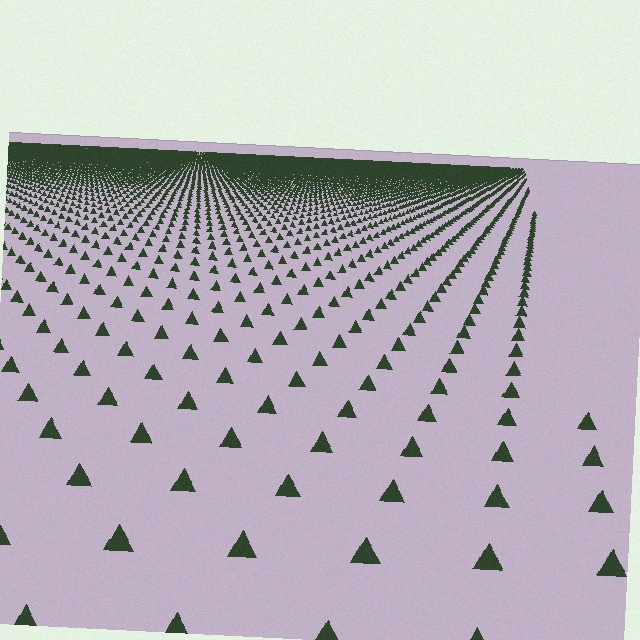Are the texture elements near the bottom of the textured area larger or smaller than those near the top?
Larger. Near the bottom, elements are closer to the viewer and appear at a bigger on-screen size.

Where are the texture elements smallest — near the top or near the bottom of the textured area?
Near the top.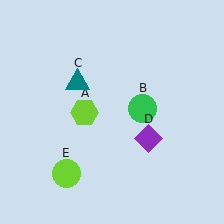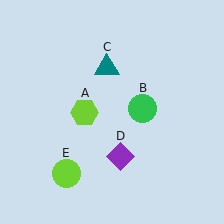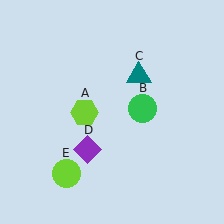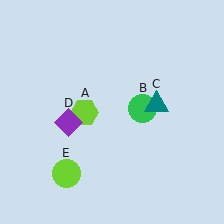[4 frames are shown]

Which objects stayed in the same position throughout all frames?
Lime hexagon (object A) and green circle (object B) and lime circle (object E) remained stationary.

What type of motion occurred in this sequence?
The teal triangle (object C), purple diamond (object D) rotated clockwise around the center of the scene.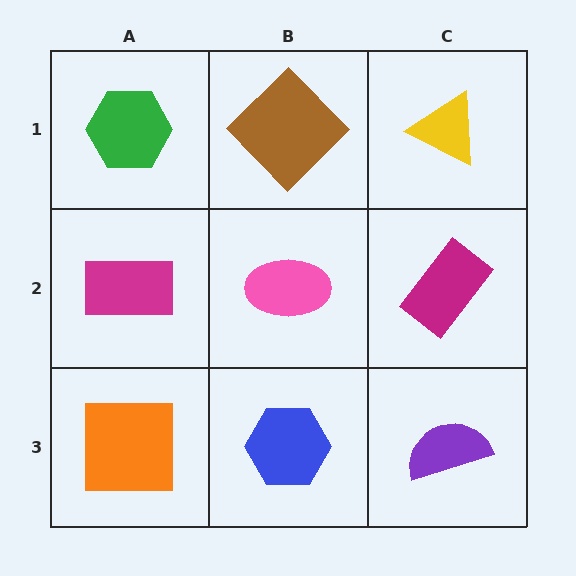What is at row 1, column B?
A brown diamond.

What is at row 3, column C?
A purple semicircle.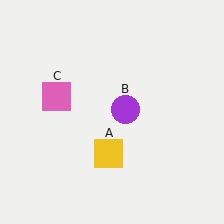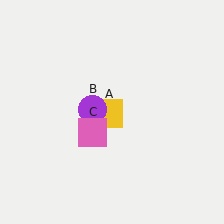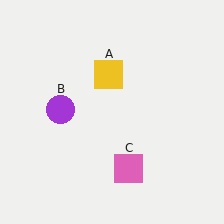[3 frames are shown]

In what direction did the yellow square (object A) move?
The yellow square (object A) moved up.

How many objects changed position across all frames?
3 objects changed position: yellow square (object A), purple circle (object B), pink square (object C).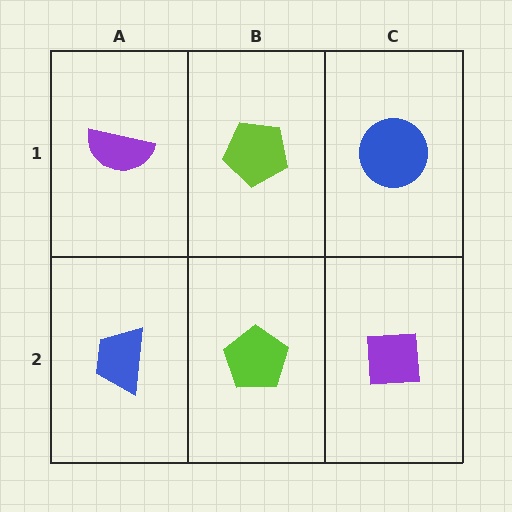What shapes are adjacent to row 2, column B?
A lime pentagon (row 1, column B), a blue trapezoid (row 2, column A), a purple square (row 2, column C).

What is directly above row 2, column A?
A purple semicircle.